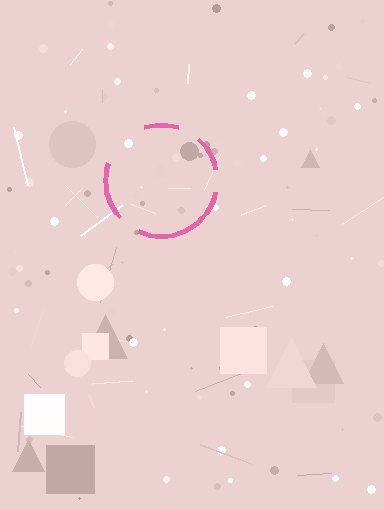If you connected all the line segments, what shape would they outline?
They would outline a circle.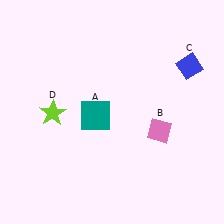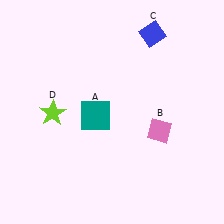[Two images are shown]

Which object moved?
The blue diamond (C) moved left.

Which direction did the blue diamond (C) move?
The blue diamond (C) moved left.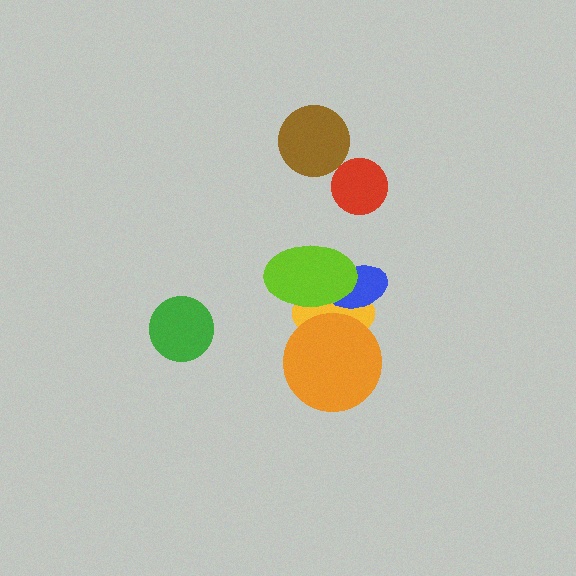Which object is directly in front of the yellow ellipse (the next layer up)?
The blue ellipse is directly in front of the yellow ellipse.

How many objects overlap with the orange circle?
1 object overlaps with the orange circle.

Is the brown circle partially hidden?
No, no other shape covers it.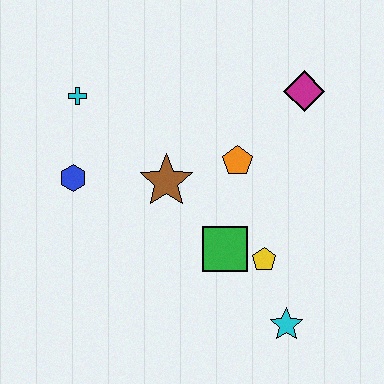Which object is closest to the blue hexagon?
The cyan cross is closest to the blue hexagon.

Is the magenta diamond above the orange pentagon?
Yes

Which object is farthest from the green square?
The cyan cross is farthest from the green square.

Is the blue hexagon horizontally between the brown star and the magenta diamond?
No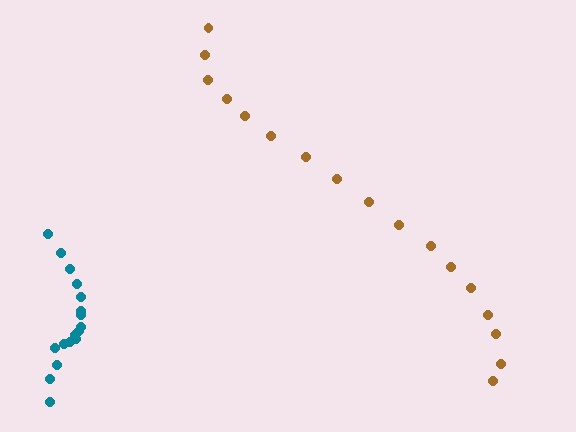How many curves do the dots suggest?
There are 2 distinct paths.